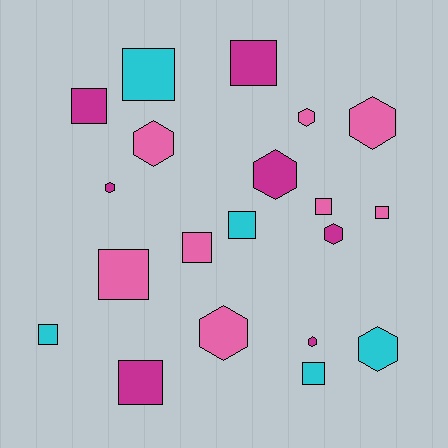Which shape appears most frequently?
Square, with 11 objects.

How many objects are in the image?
There are 20 objects.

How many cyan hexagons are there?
There is 1 cyan hexagon.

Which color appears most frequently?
Pink, with 8 objects.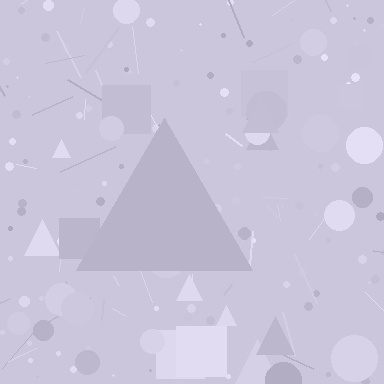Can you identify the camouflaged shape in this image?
The camouflaged shape is a triangle.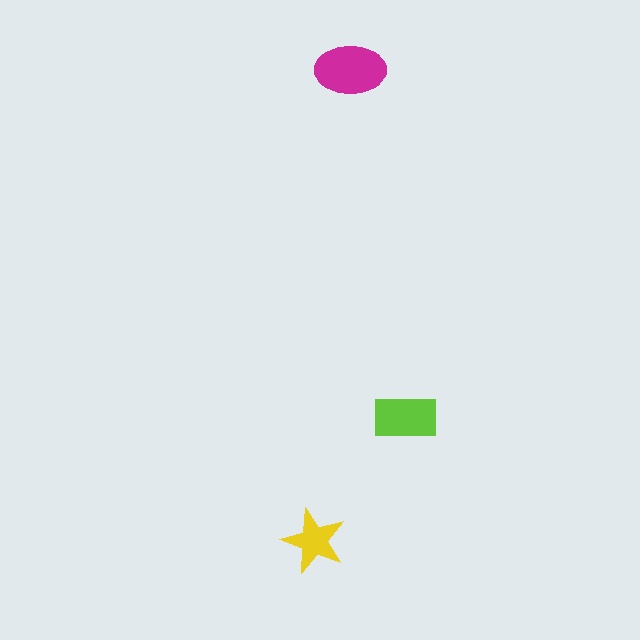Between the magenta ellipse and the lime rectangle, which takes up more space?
The magenta ellipse.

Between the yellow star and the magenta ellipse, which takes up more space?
The magenta ellipse.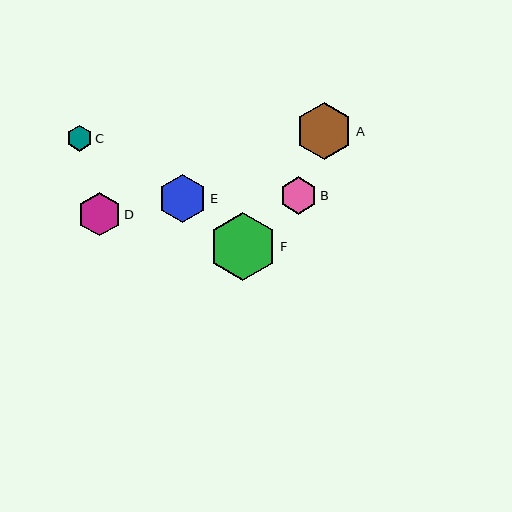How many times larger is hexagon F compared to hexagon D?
Hexagon F is approximately 1.5 times the size of hexagon D.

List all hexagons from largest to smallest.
From largest to smallest: F, A, E, D, B, C.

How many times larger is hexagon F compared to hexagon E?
Hexagon F is approximately 1.4 times the size of hexagon E.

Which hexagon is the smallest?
Hexagon C is the smallest with a size of approximately 26 pixels.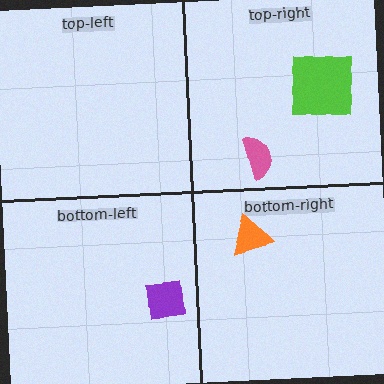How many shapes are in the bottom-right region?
1.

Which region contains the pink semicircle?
The top-right region.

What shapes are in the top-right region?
The lime square, the pink semicircle.